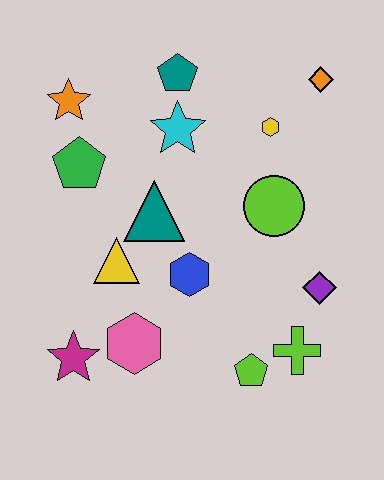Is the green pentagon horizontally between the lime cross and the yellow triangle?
No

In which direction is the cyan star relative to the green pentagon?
The cyan star is to the right of the green pentagon.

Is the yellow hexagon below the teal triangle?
No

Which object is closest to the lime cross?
The lime pentagon is closest to the lime cross.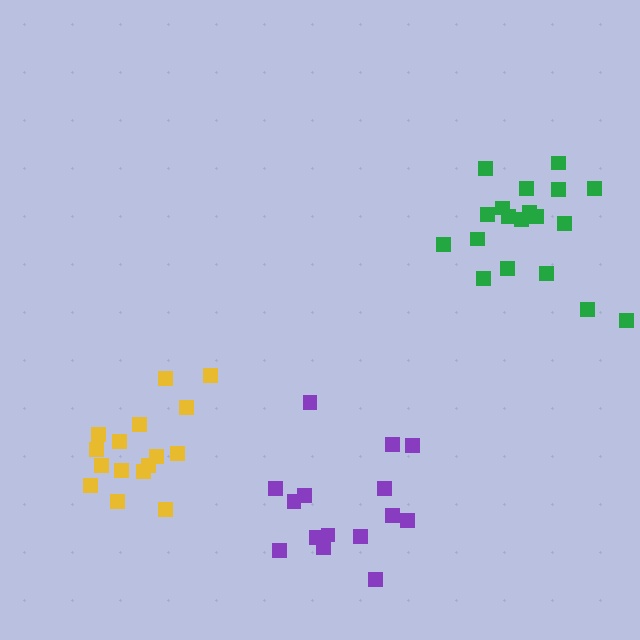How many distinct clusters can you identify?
There are 3 distinct clusters.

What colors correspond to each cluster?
The clusters are colored: purple, green, yellow.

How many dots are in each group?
Group 1: 15 dots, Group 2: 19 dots, Group 3: 16 dots (50 total).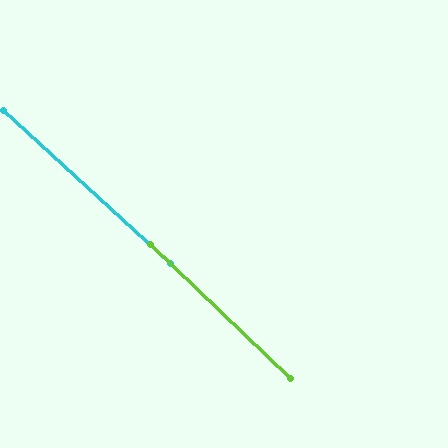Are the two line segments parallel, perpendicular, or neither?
Parallel — their directions differ by only 1.3°.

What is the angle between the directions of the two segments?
Approximately 1 degree.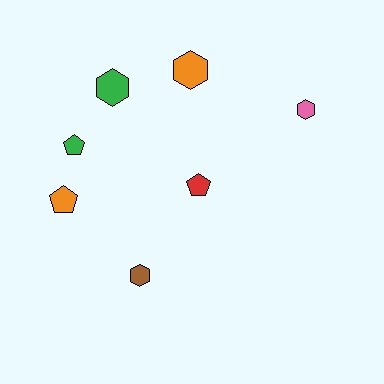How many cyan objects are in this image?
There are no cyan objects.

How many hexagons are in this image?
There are 4 hexagons.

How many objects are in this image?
There are 7 objects.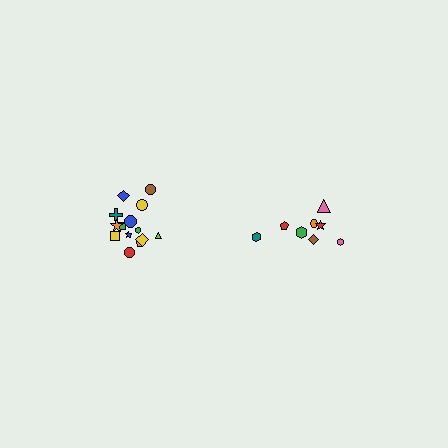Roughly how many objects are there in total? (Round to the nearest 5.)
Roughly 25 objects in total.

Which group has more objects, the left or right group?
The left group.